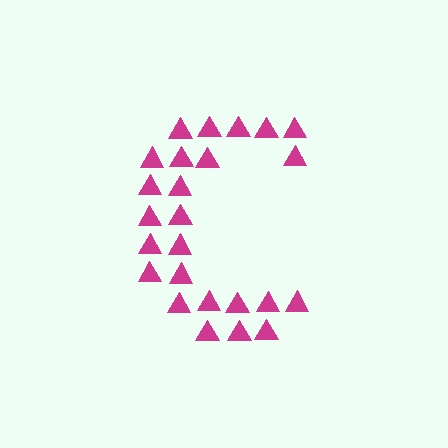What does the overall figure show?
The overall figure shows the letter C.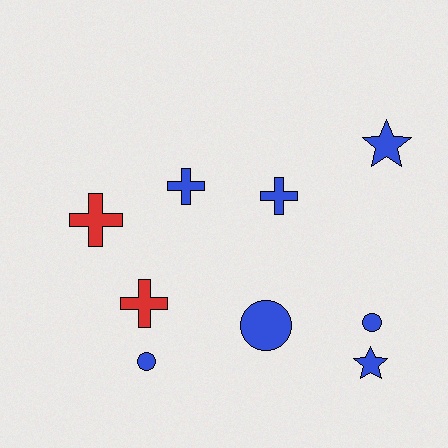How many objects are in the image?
There are 9 objects.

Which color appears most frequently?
Blue, with 7 objects.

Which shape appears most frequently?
Cross, with 4 objects.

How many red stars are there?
There are no red stars.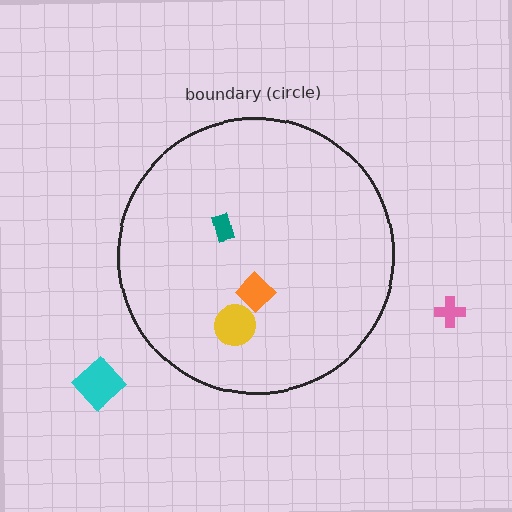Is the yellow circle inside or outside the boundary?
Inside.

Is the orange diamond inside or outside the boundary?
Inside.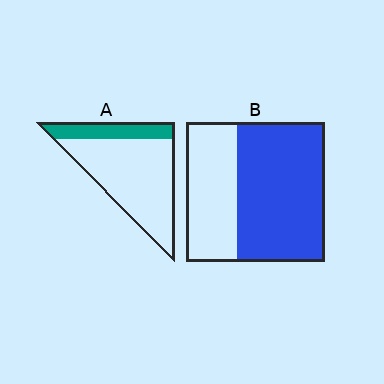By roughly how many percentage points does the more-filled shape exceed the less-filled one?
By roughly 40 percentage points (B over A).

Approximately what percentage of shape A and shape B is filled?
A is approximately 25% and B is approximately 65%.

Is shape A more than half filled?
No.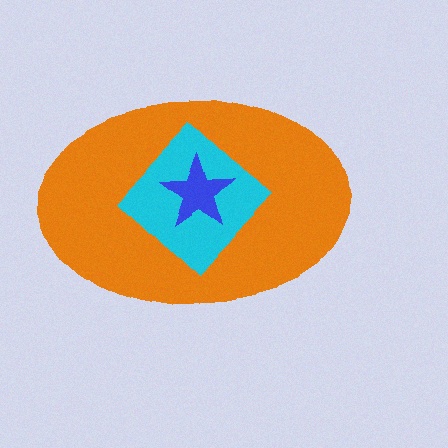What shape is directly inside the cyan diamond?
The blue star.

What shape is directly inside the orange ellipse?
The cyan diamond.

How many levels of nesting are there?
3.